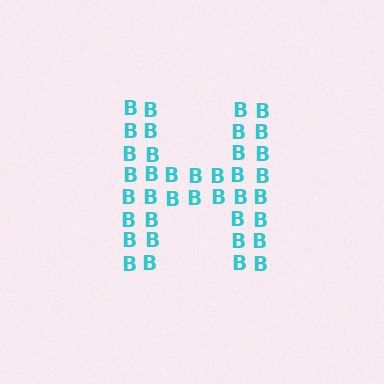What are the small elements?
The small elements are letter B's.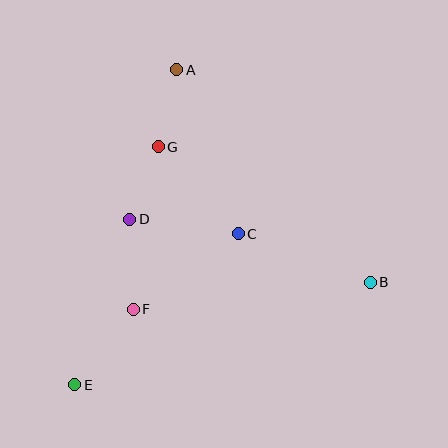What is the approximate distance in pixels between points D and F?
The distance between D and F is approximately 90 pixels.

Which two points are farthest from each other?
Points A and E are farthest from each other.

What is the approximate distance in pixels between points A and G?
The distance between A and G is approximately 79 pixels.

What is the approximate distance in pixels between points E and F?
The distance between E and F is approximately 96 pixels.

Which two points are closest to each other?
Points D and G are closest to each other.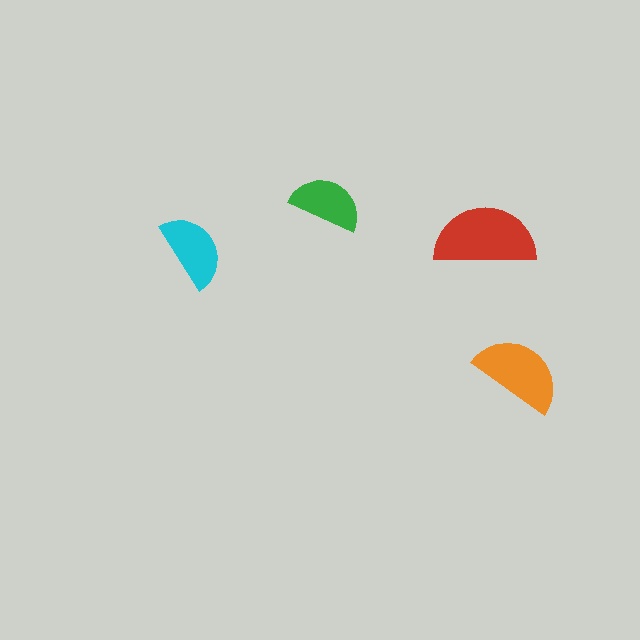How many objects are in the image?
There are 4 objects in the image.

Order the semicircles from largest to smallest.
the red one, the orange one, the cyan one, the green one.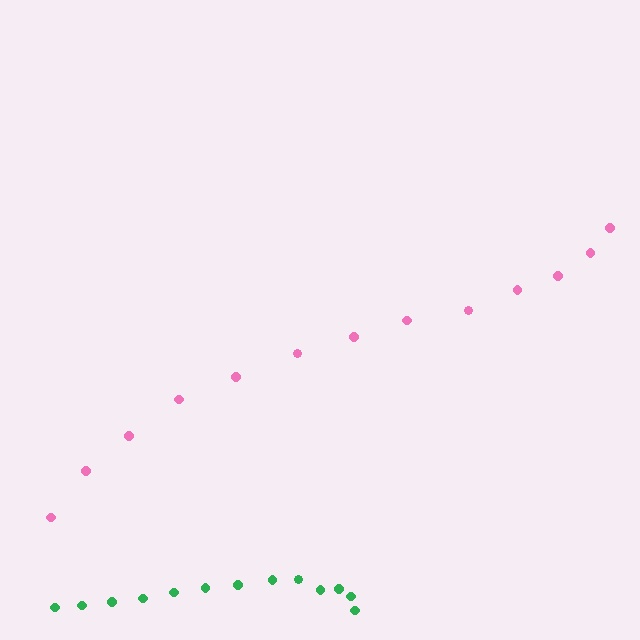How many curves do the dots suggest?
There are 2 distinct paths.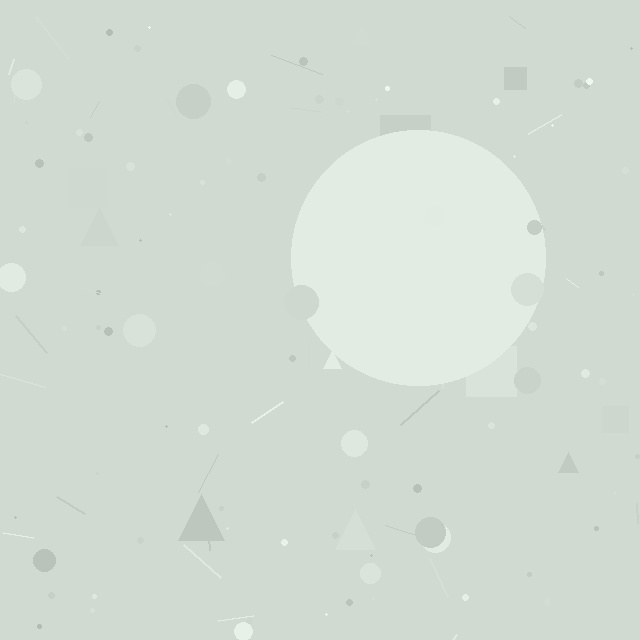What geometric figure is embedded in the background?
A circle is embedded in the background.